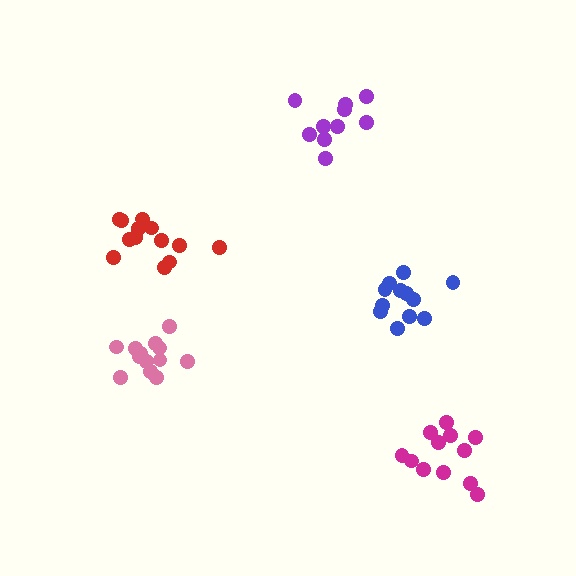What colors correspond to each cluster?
The clusters are colored: blue, magenta, purple, pink, red.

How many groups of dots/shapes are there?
There are 5 groups.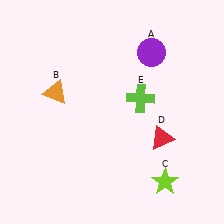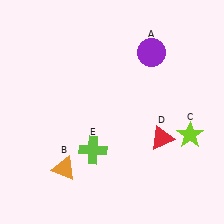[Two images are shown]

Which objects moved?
The objects that moved are: the orange triangle (B), the lime star (C), the lime cross (E).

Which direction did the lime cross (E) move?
The lime cross (E) moved down.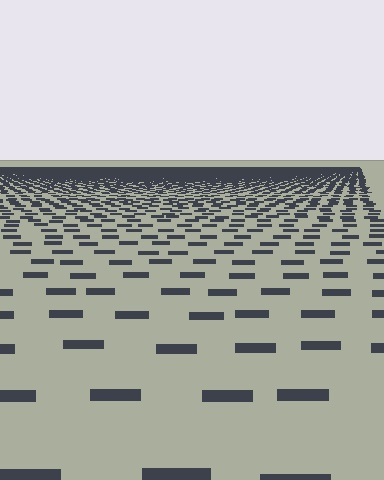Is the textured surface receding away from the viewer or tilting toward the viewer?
The surface is receding away from the viewer. Texture elements get smaller and denser toward the top.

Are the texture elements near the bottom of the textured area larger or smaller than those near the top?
Larger. Near the bottom, elements are closer to the viewer and appear at a bigger on-screen size.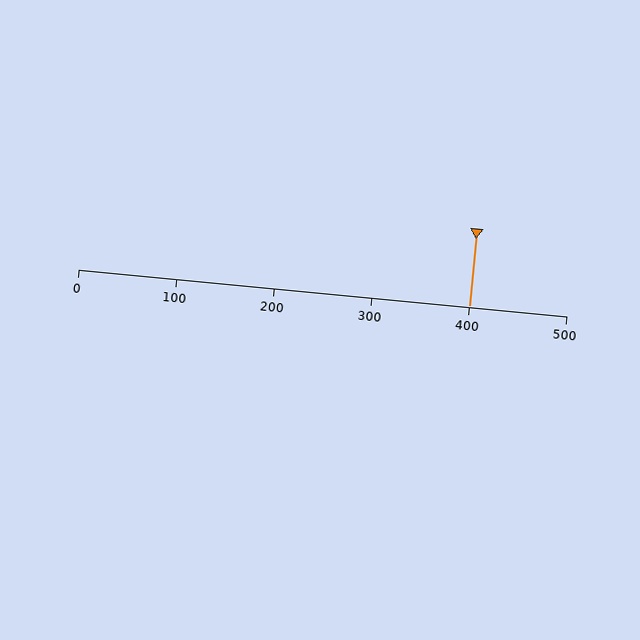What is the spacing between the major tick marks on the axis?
The major ticks are spaced 100 apart.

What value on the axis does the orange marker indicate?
The marker indicates approximately 400.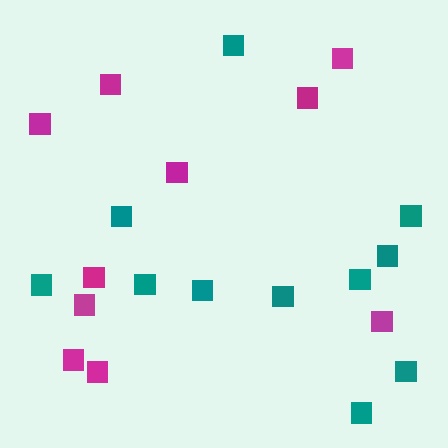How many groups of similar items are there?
There are 2 groups: one group of magenta squares (10) and one group of teal squares (11).